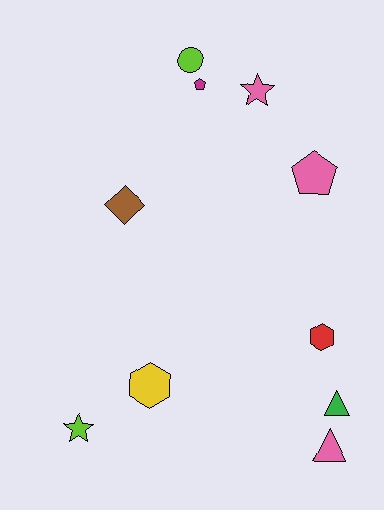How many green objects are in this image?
There is 1 green object.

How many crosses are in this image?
There are no crosses.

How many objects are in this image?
There are 10 objects.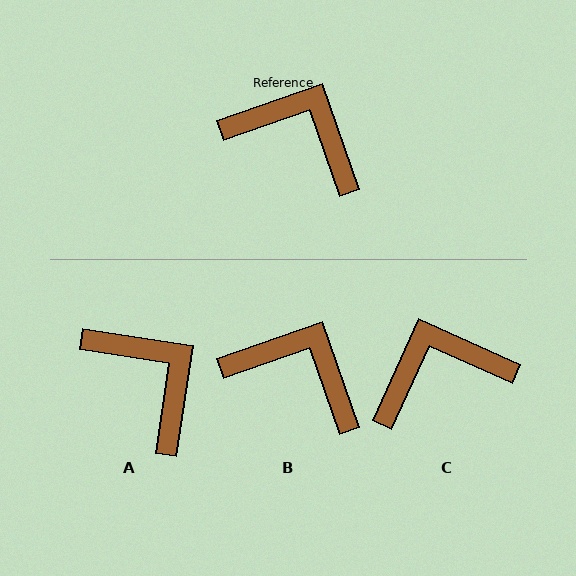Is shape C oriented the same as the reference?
No, it is off by about 47 degrees.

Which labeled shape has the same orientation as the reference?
B.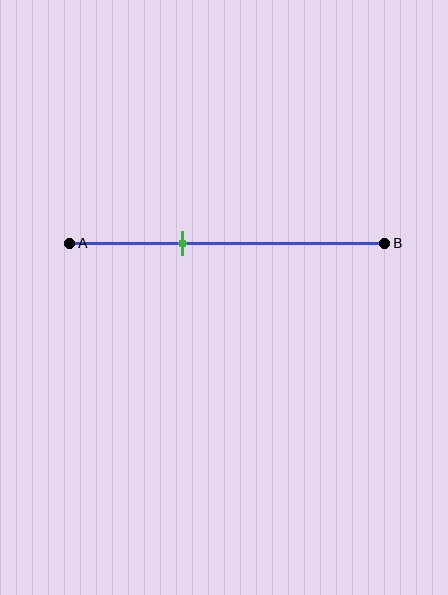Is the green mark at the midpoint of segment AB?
No, the mark is at about 35% from A, not at the 50% midpoint.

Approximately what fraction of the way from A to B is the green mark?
The green mark is approximately 35% of the way from A to B.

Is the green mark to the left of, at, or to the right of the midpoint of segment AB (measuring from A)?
The green mark is to the left of the midpoint of segment AB.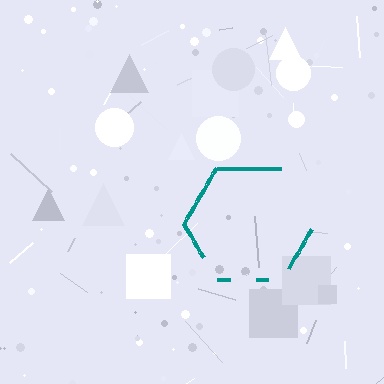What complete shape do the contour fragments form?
The contour fragments form a hexagon.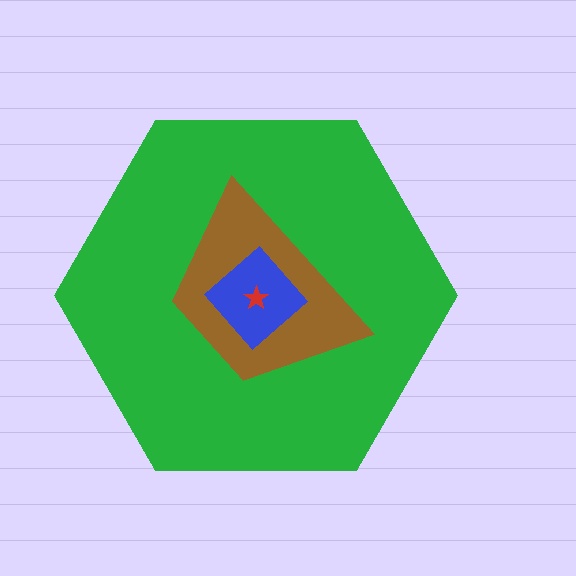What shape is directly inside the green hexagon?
The brown trapezoid.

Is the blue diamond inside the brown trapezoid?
Yes.